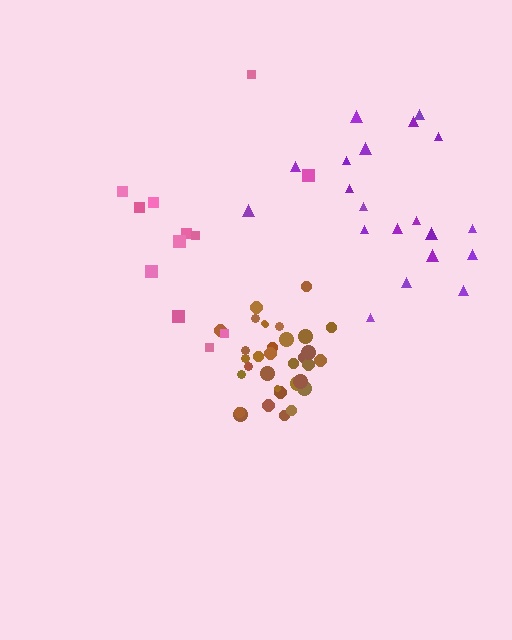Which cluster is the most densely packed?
Brown.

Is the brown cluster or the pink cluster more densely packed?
Brown.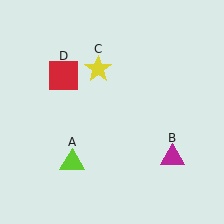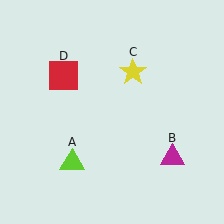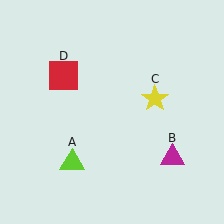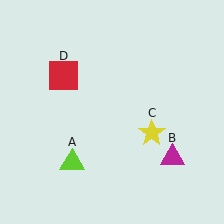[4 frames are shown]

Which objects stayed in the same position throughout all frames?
Lime triangle (object A) and magenta triangle (object B) and red square (object D) remained stationary.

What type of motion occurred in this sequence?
The yellow star (object C) rotated clockwise around the center of the scene.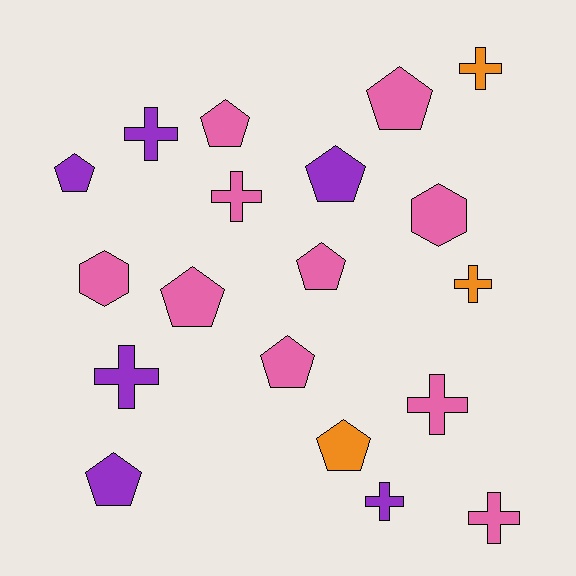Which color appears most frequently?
Pink, with 10 objects.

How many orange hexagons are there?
There are no orange hexagons.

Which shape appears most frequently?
Pentagon, with 9 objects.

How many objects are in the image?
There are 19 objects.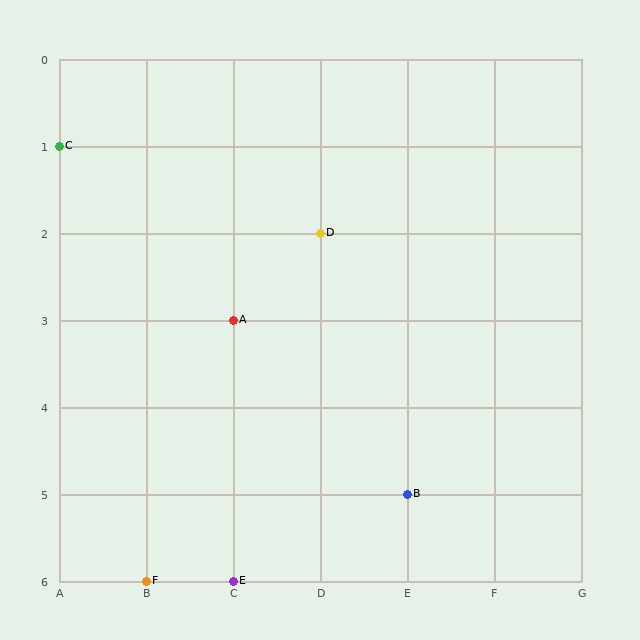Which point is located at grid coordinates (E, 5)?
Point B is at (E, 5).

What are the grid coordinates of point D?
Point D is at grid coordinates (D, 2).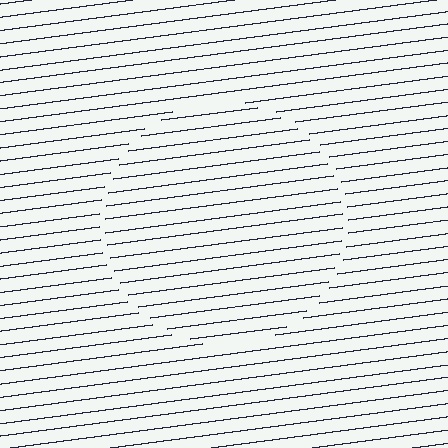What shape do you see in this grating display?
An illusory circle. The interior of the shape contains the same grating, shifted by half a period — the contour is defined by the phase discontinuity where line-ends from the inner and outer gratings abut.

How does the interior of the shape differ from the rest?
The interior of the shape contains the same grating, shifted by half a period — the contour is defined by the phase discontinuity where line-ends from the inner and outer gratings abut.